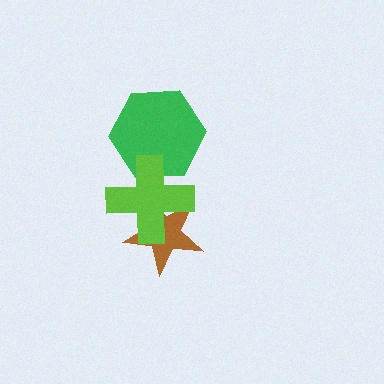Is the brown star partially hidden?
Yes, it is partially covered by another shape.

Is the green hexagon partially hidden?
Yes, it is partially covered by another shape.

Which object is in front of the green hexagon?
The lime cross is in front of the green hexagon.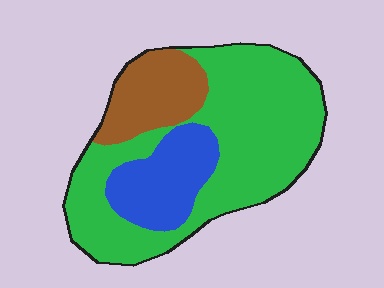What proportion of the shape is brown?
Brown covers 18% of the shape.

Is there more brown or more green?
Green.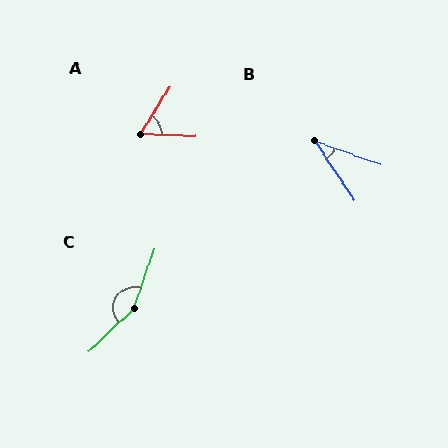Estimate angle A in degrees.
Approximately 60 degrees.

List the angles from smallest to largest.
B (37°), A (60°), C (153°).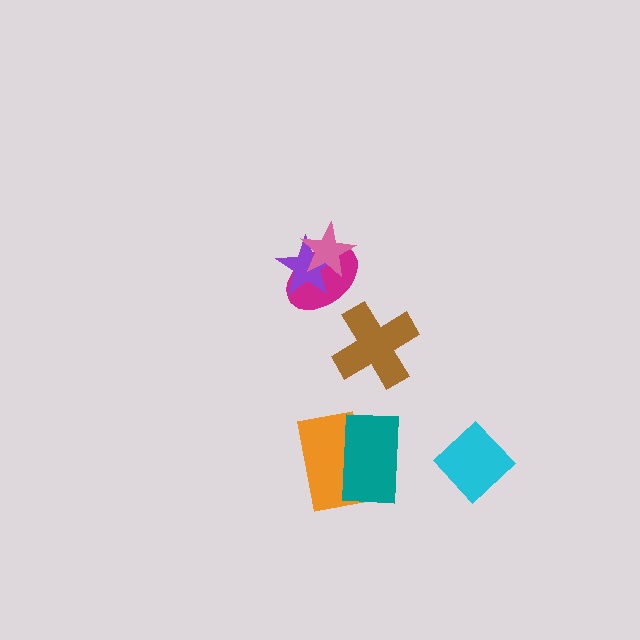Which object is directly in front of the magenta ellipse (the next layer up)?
The purple star is directly in front of the magenta ellipse.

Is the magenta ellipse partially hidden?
Yes, it is partially covered by another shape.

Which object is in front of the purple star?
The pink star is in front of the purple star.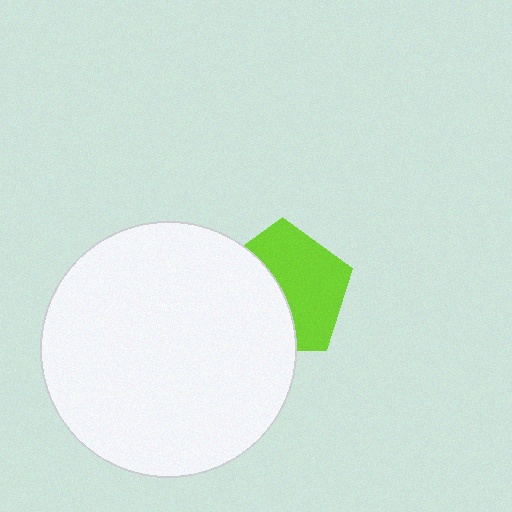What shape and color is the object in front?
The object in front is a white circle.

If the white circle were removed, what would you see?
You would see the complete lime pentagon.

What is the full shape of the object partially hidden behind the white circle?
The partially hidden object is a lime pentagon.